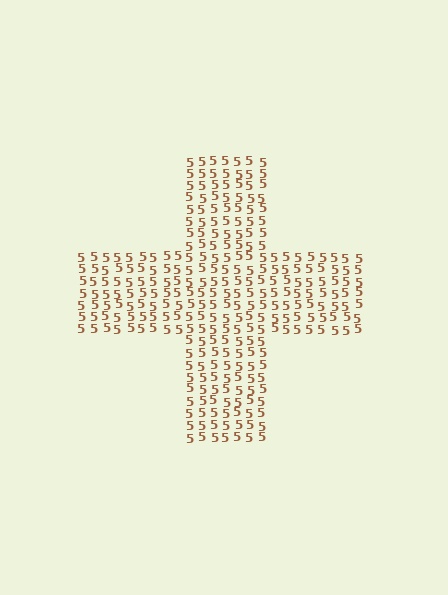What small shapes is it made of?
It is made of small digit 5's.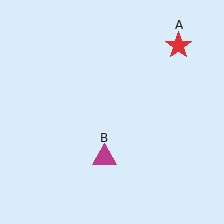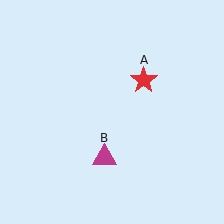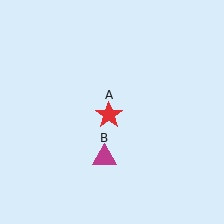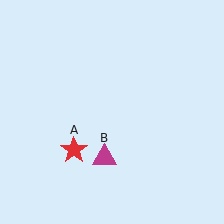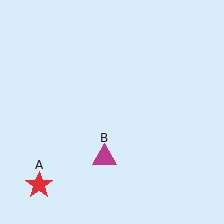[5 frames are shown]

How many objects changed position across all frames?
1 object changed position: red star (object A).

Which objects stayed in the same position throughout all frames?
Magenta triangle (object B) remained stationary.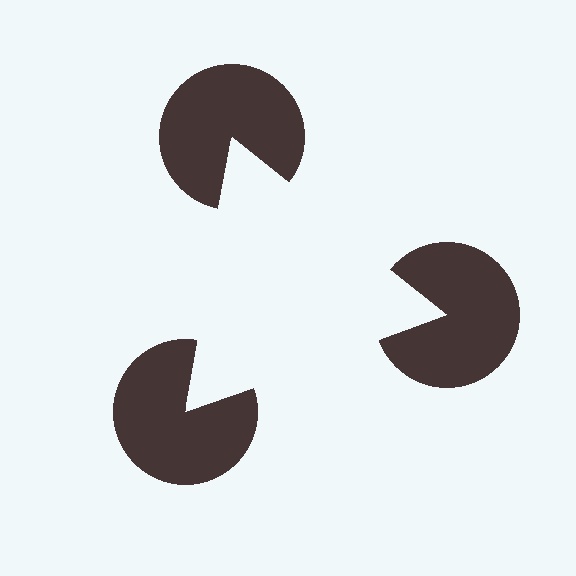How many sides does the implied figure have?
3 sides.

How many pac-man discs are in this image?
There are 3 — one at each vertex of the illusory triangle.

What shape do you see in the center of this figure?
An illusory triangle — its edges are inferred from the aligned wedge cuts in the pac-man discs, not physically drawn.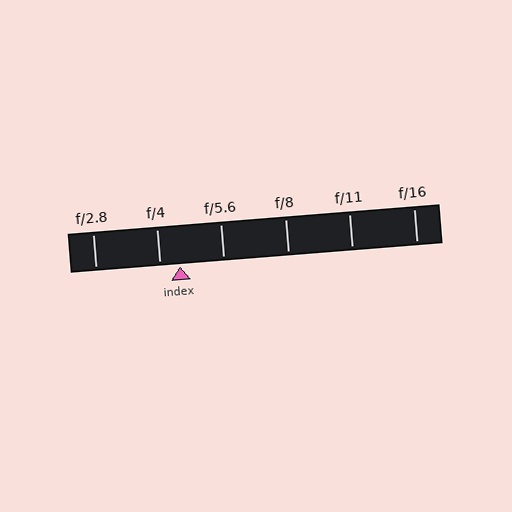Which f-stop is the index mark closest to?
The index mark is closest to f/4.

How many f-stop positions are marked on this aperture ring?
There are 6 f-stop positions marked.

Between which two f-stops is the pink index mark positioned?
The index mark is between f/4 and f/5.6.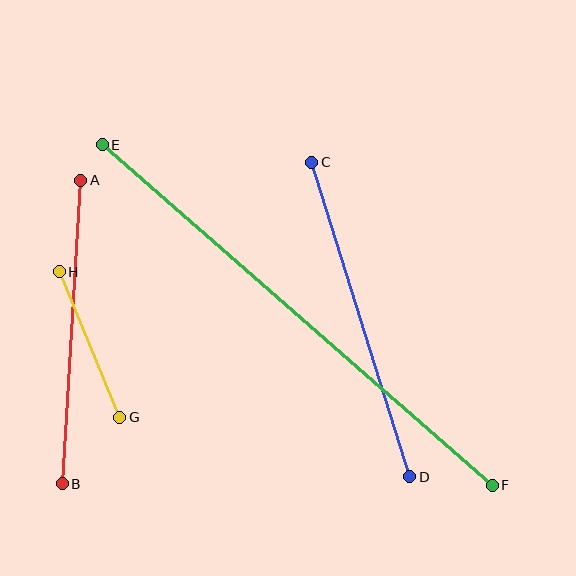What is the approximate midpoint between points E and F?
The midpoint is at approximately (297, 315) pixels.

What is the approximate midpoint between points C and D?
The midpoint is at approximately (361, 319) pixels.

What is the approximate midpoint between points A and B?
The midpoint is at approximately (71, 332) pixels.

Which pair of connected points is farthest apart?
Points E and F are farthest apart.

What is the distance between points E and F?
The distance is approximately 518 pixels.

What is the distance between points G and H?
The distance is approximately 157 pixels.